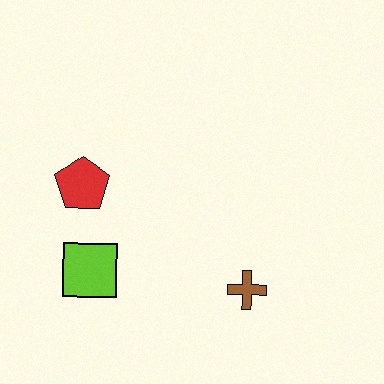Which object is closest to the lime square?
The red pentagon is closest to the lime square.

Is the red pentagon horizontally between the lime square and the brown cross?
No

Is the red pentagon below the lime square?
No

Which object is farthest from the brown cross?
The red pentagon is farthest from the brown cross.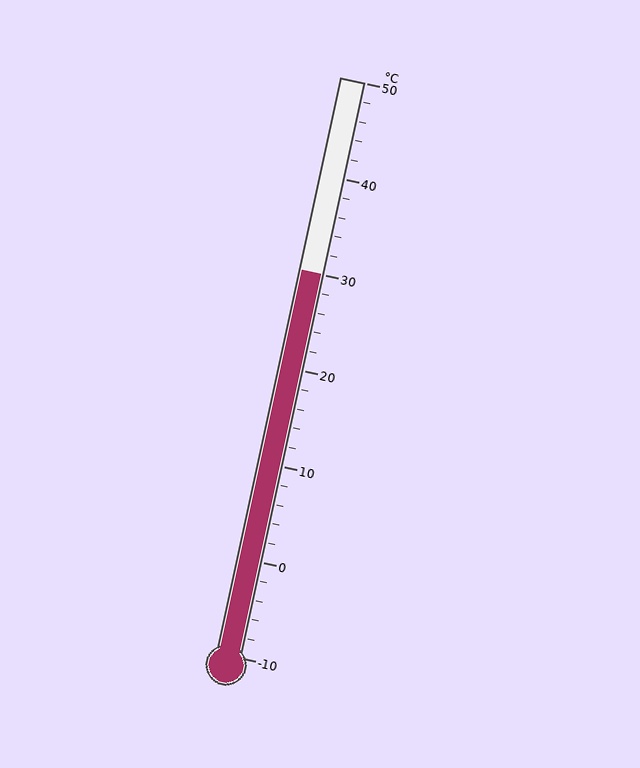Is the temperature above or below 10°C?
The temperature is above 10°C.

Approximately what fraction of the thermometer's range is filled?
The thermometer is filled to approximately 65% of its range.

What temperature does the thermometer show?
The thermometer shows approximately 30°C.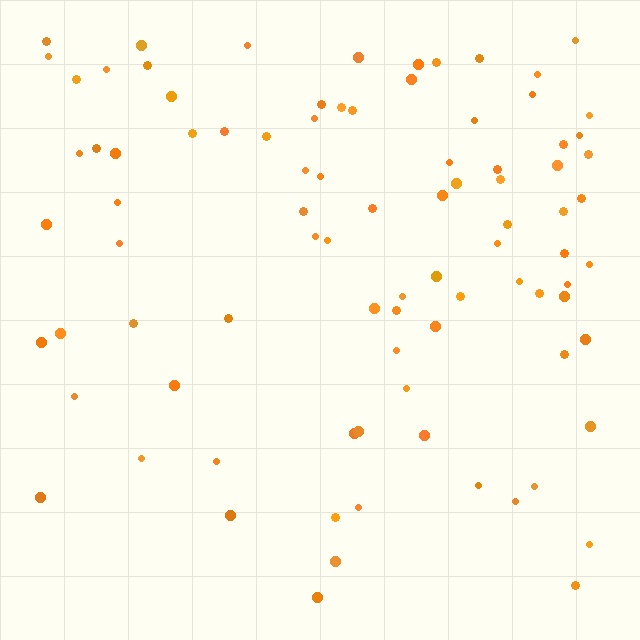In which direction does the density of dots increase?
From bottom to top, with the top side densest.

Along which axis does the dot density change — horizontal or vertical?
Vertical.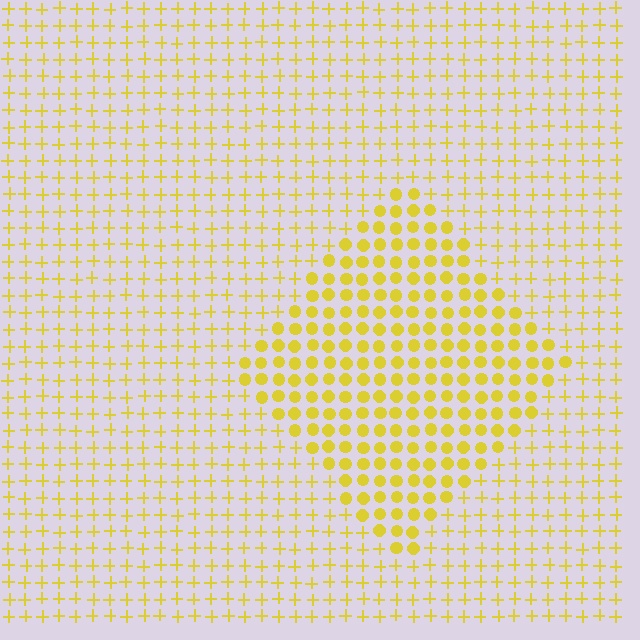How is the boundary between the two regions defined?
The boundary is defined by a change in element shape: circles inside vs. plus signs outside. All elements share the same color and spacing.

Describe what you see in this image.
The image is filled with small yellow elements arranged in a uniform grid. A diamond-shaped region contains circles, while the surrounding area contains plus signs. The boundary is defined purely by the change in element shape.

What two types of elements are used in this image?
The image uses circles inside the diamond region and plus signs outside it.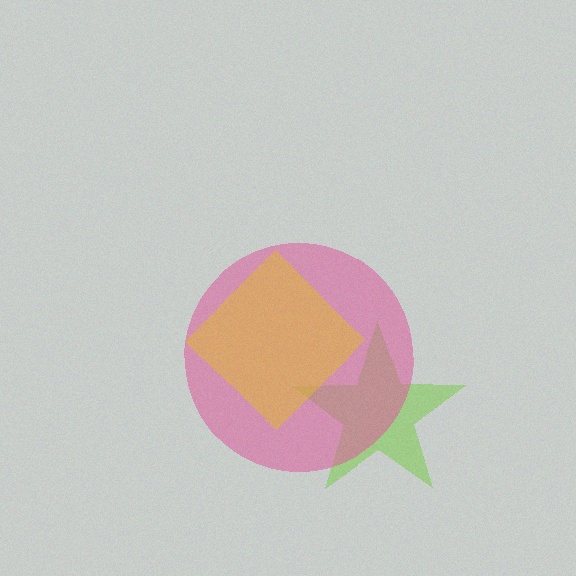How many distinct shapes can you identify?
There are 3 distinct shapes: a lime star, a pink circle, a yellow diamond.